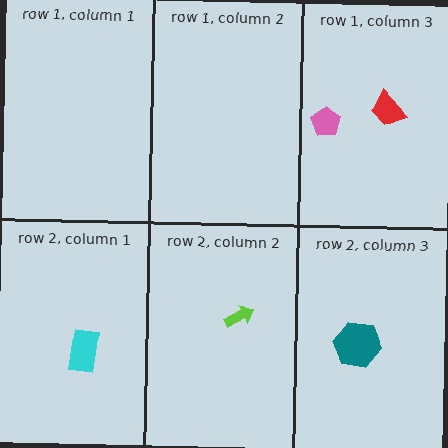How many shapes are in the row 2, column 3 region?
1.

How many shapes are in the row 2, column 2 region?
1.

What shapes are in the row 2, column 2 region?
The lime arrow.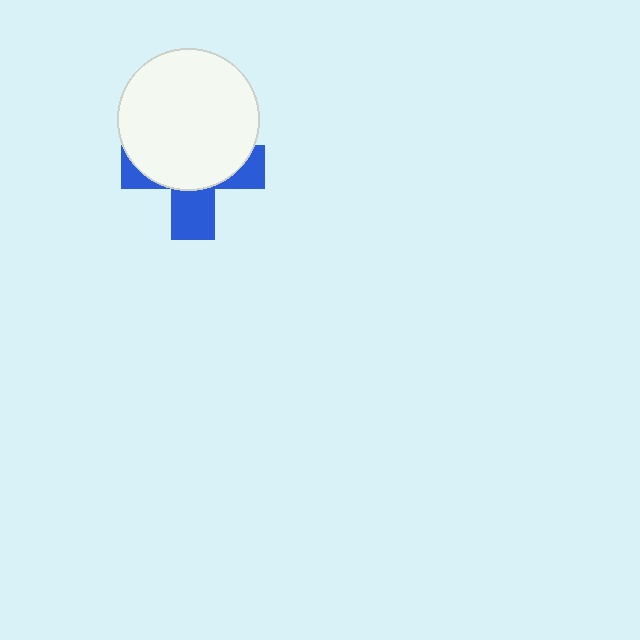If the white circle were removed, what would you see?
You would see the complete blue cross.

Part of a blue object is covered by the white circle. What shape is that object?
It is a cross.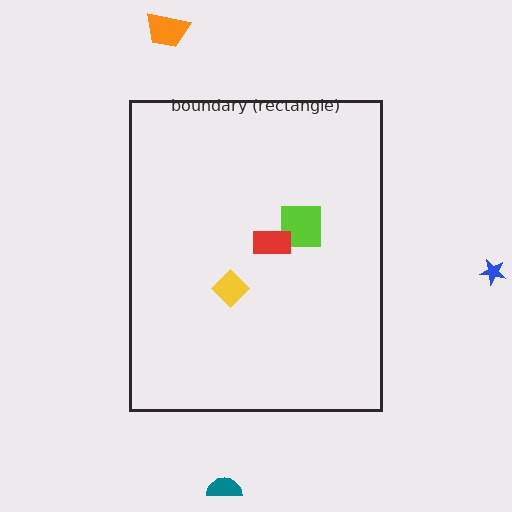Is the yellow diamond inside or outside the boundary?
Inside.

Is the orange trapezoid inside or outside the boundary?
Outside.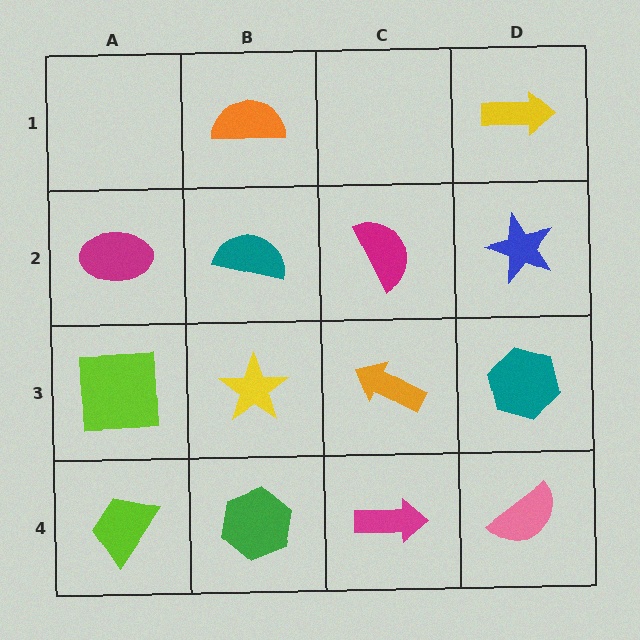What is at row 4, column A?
A lime trapezoid.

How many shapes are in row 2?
4 shapes.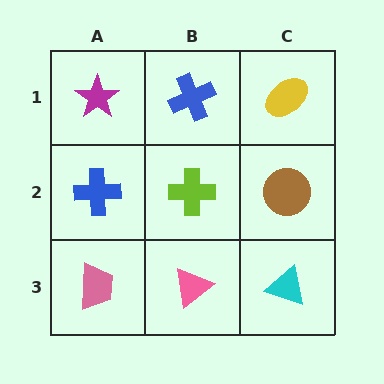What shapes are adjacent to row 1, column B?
A lime cross (row 2, column B), a magenta star (row 1, column A), a yellow ellipse (row 1, column C).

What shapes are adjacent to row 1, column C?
A brown circle (row 2, column C), a blue cross (row 1, column B).